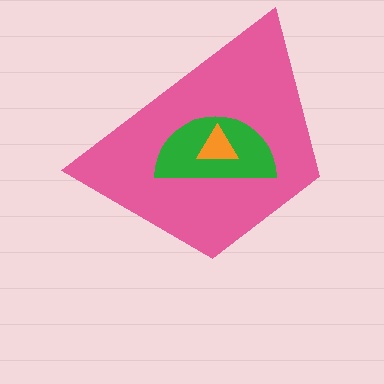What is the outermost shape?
The pink trapezoid.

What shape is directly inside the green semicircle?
The orange triangle.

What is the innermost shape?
The orange triangle.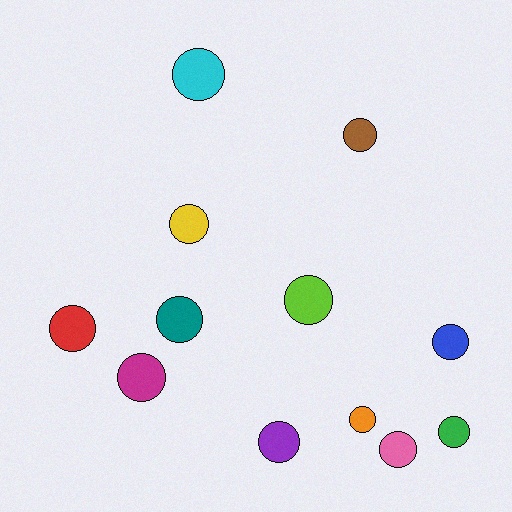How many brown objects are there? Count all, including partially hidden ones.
There is 1 brown object.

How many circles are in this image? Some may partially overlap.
There are 12 circles.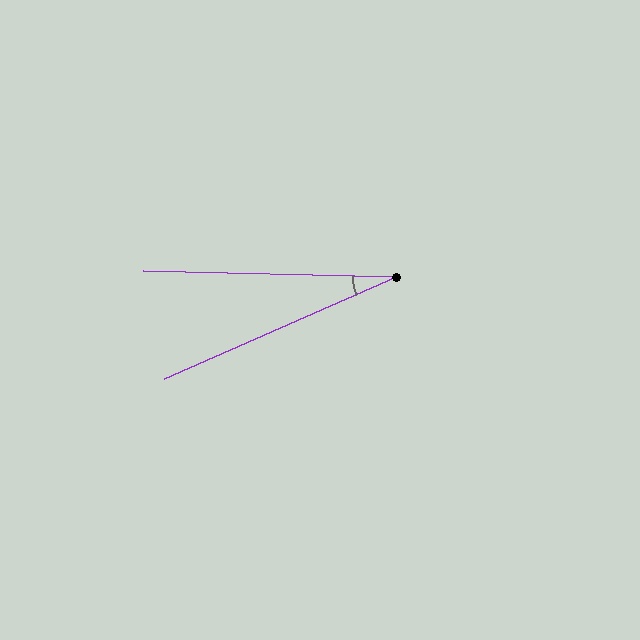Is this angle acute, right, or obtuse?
It is acute.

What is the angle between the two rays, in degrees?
Approximately 25 degrees.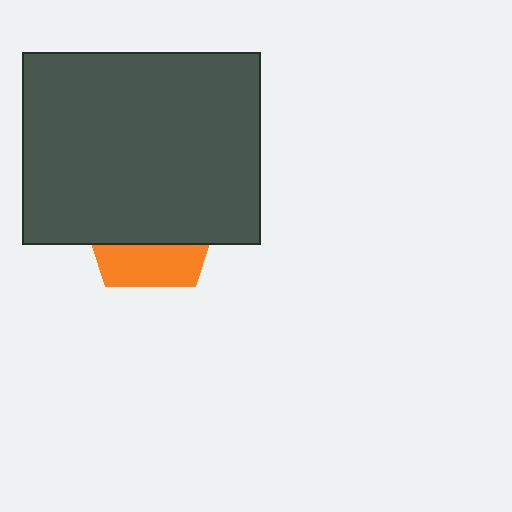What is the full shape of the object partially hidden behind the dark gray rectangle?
The partially hidden object is an orange pentagon.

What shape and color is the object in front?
The object in front is a dark gray rectangle.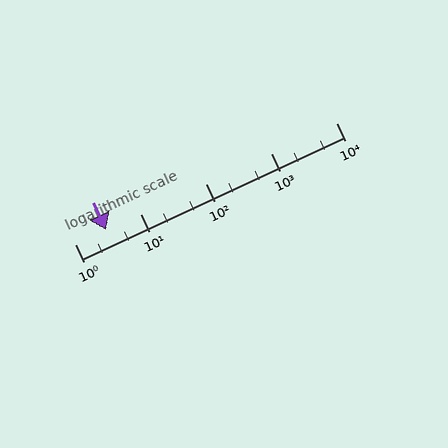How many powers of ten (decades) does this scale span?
The scale spans 4 decades, from 1 to 10000.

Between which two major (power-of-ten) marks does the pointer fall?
The pointer is between 1 and 10.